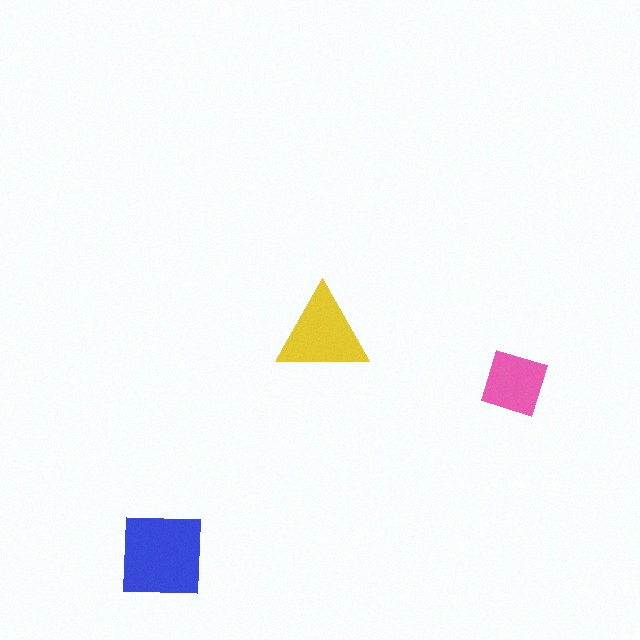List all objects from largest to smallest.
The blue square, the yellow triangle, the pink diamond.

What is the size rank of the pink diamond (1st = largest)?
3rd.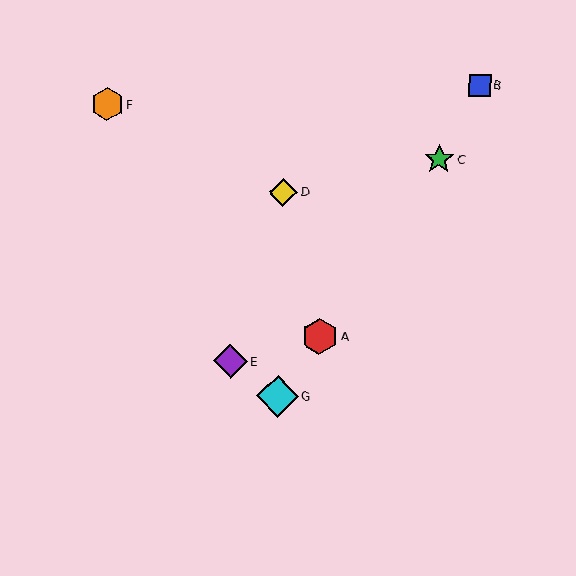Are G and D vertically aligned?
Yes, both are at x≈278.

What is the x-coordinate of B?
Object B is at x≈480.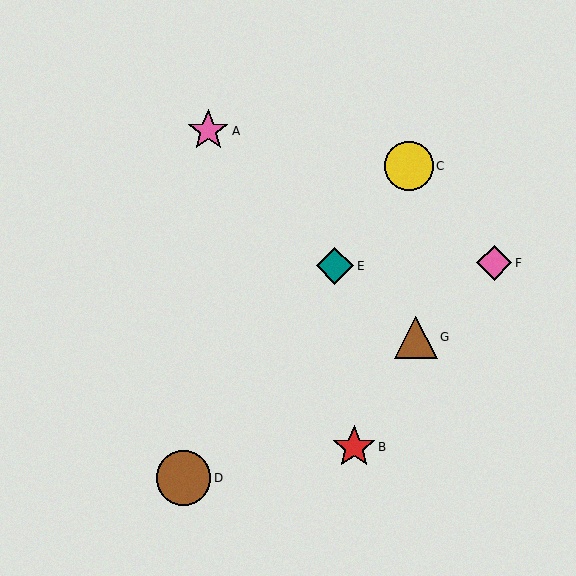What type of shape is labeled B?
Shape B is a red star.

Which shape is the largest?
The brown circle (labeled D) is the largest.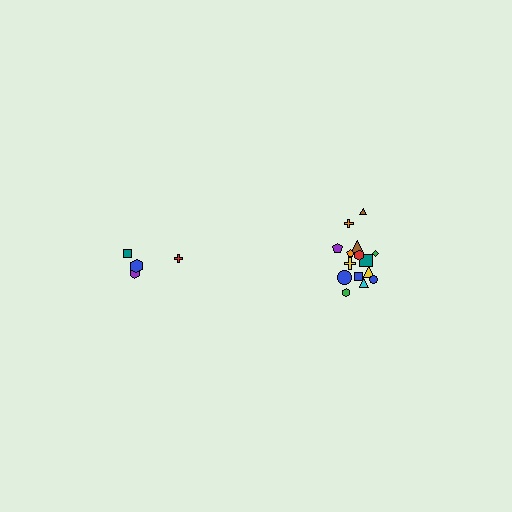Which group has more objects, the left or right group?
The right group.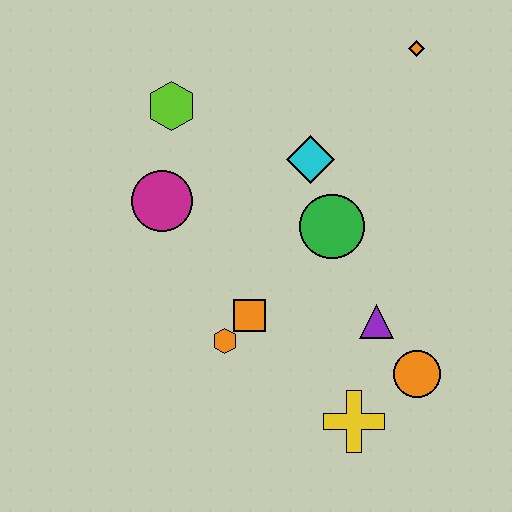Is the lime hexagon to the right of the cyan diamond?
No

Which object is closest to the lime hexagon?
The magenta circle is closest to the lime hexagon.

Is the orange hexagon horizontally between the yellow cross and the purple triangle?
No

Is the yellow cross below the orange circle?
Yes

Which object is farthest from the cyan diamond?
The yellow cross is farthest from the cyan diamond.